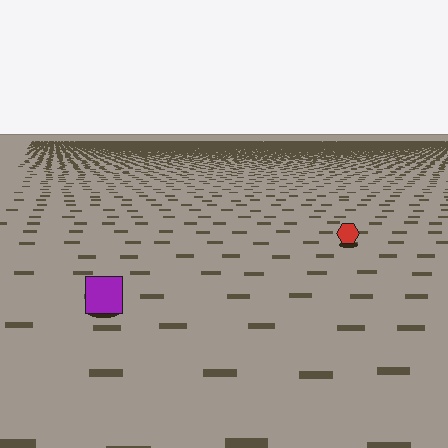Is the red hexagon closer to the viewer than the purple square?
No. The purple square is closer — you can tell from the texture gradient: the ground texture is coarser near it.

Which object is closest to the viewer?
The purple square is closest. The texture marks near it are larger and more spread out.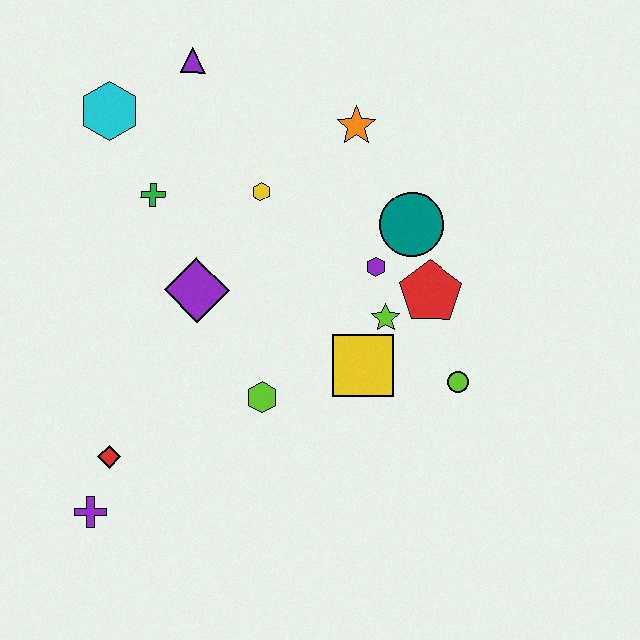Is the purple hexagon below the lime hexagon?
No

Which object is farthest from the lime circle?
The cyan hexagon is farthest from the lime circle.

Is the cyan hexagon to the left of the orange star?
Yes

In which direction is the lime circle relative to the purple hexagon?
The lime circle is below the purple hexagon.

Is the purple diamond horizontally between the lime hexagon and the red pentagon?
No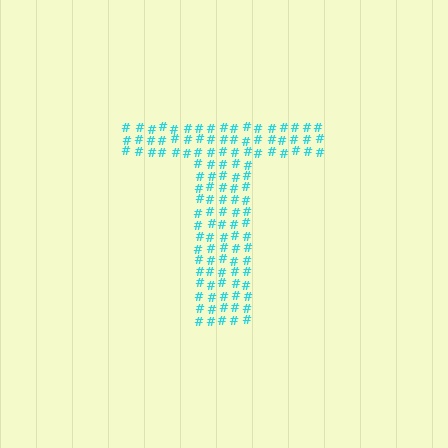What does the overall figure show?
The overall figure shows the letter T.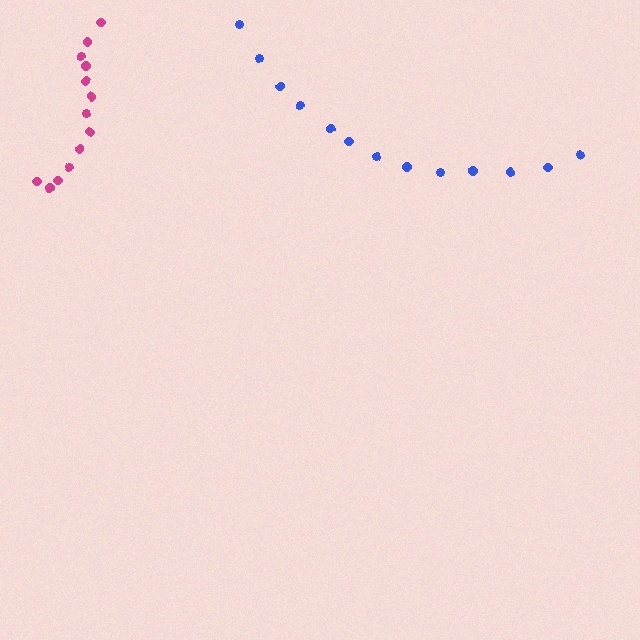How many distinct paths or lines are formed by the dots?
There are 2 distinct paths.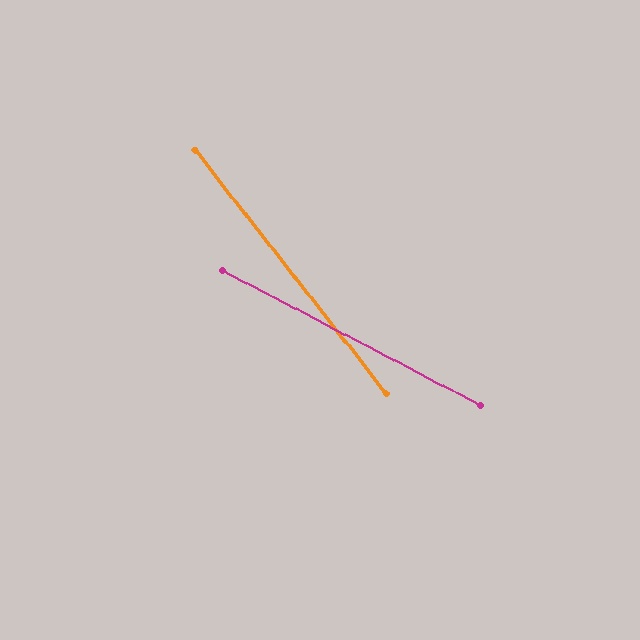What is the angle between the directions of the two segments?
Approximately 24 degrees.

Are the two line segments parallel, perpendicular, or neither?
Neither parallel nor perpendicular — they differ by about 24°.